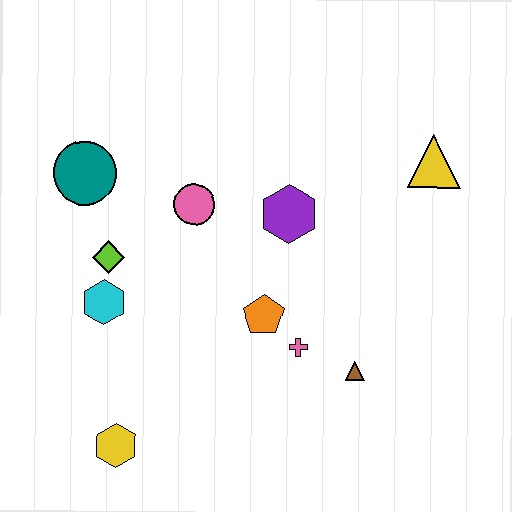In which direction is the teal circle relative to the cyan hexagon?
The teal circle is above the cyan hexagon.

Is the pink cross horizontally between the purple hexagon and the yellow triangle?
Yes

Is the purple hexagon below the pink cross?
No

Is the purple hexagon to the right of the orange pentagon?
Yes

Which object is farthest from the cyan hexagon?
The yellow triangle is farthest from the cyan hexagon.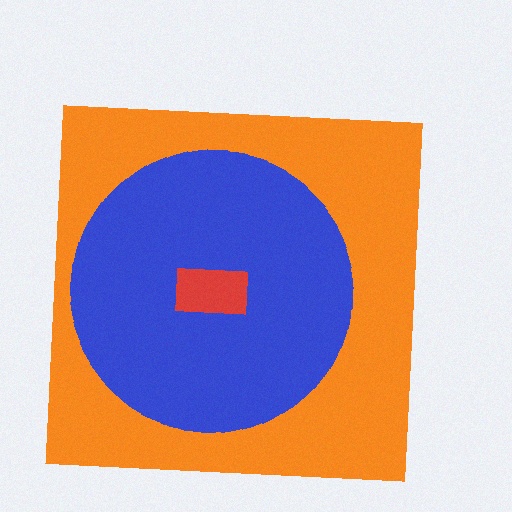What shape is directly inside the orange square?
The blue circle.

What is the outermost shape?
The orange square.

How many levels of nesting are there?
3.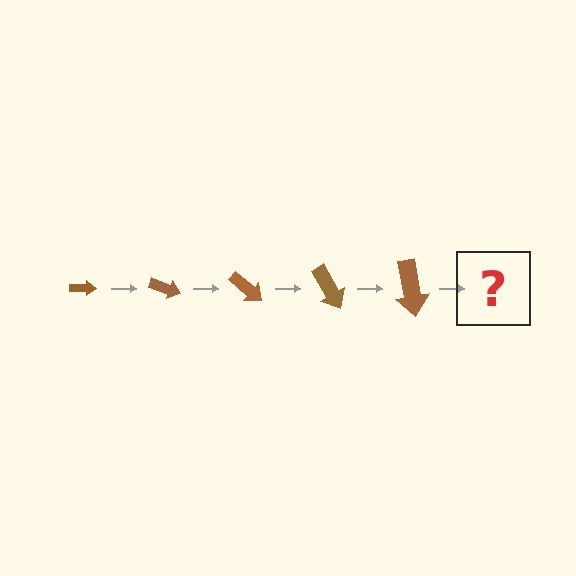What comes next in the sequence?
The next element should be an arrow, larger than the previous one and rotated 100 degrees from the start.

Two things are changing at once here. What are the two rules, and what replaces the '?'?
The two rules are that the arrow grows larger each step and it rotates 20 degrees each step. The '?' should be an arrow, larger than the previous one and rotated 100 degrees from the start.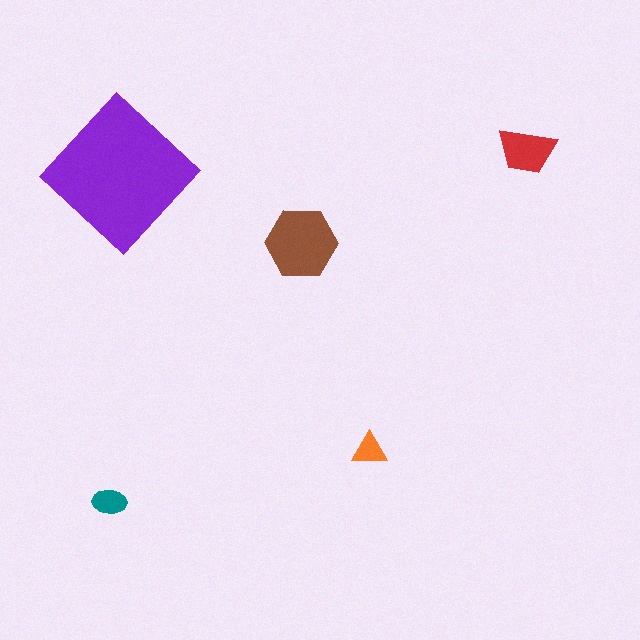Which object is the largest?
The purple diamond.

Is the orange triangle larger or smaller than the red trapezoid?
Smaller.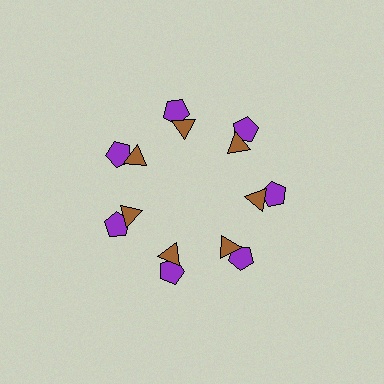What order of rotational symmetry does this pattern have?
This pattern has 7-fold rotational symmetry.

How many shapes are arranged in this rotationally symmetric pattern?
There are 14 shapes, arranged in 7 groups of 2.